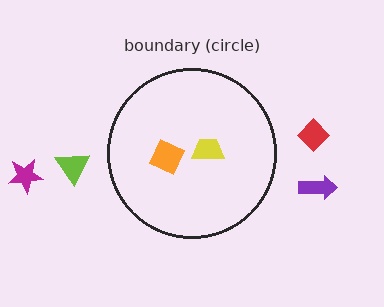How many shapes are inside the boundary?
2 inside, 4 outside.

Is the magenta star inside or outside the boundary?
Outside.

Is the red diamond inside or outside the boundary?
Outside.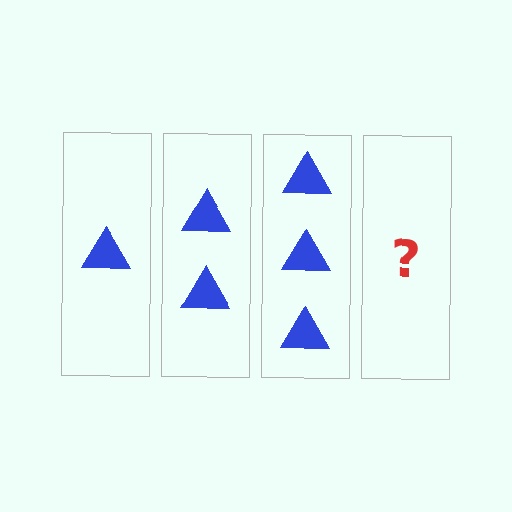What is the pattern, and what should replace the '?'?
The pattern is that each step adds one more triangle. The '?' should be 4 triangles.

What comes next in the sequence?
The next element should be 4 triangles.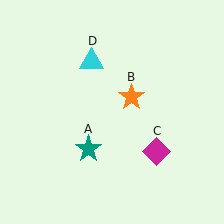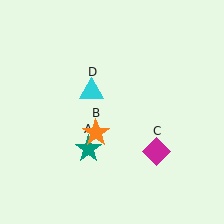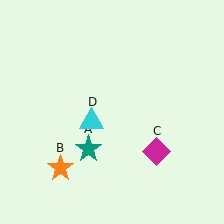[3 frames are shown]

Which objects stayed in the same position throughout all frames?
Teal star (object A) and magenta diamond (object C) remained stationary.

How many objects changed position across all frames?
2 objects changed position: orange star (object B), cyan triangle (object D).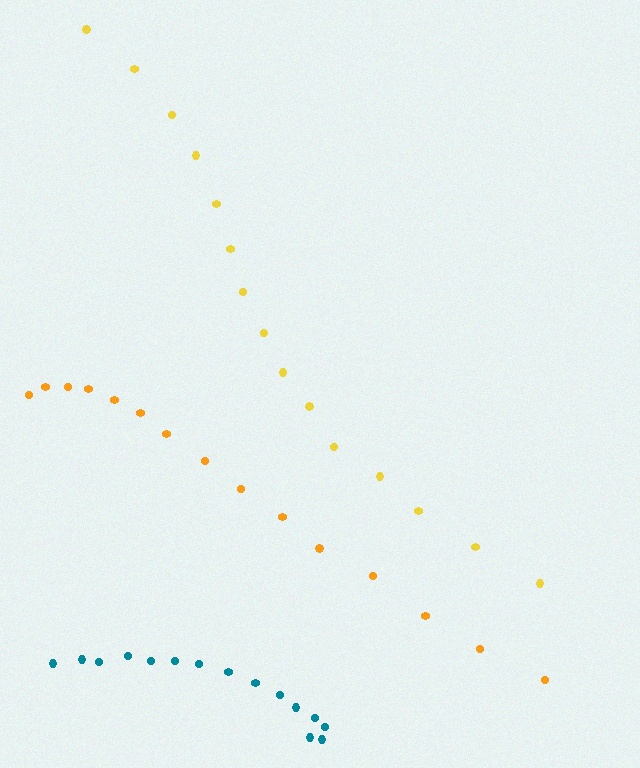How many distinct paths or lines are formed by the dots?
There are 3 distinct paths.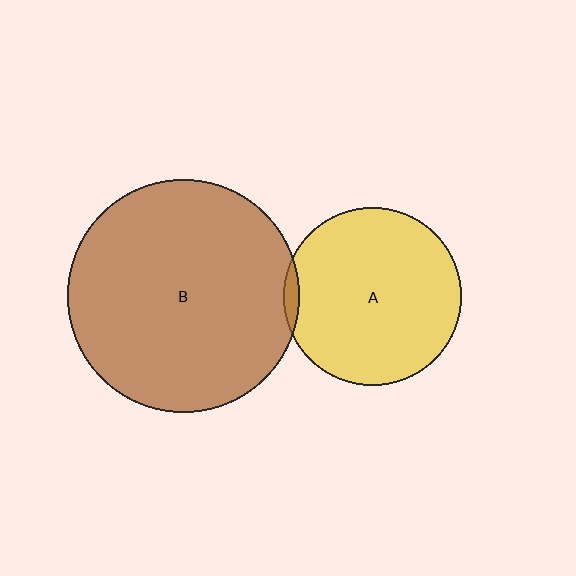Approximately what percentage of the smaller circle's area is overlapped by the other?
Approximately 5%.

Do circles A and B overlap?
Yes.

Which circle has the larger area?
Circle B (brown).